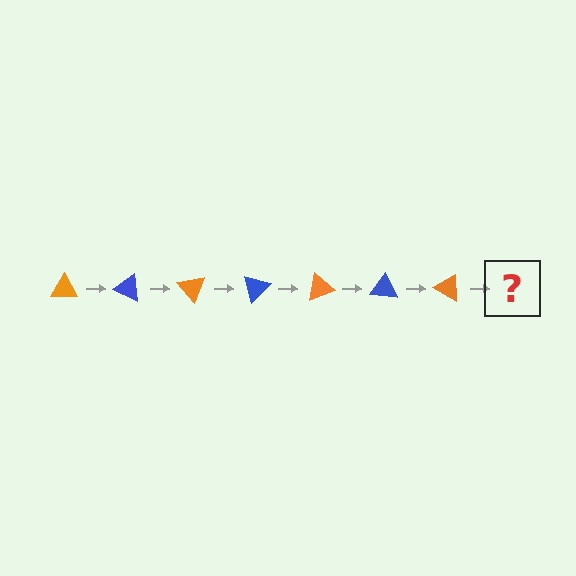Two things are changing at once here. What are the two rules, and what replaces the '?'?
The two rules are that it rotates 25 degrees each step and the color cycles through orange and blue. The '?' should be a blue triangle, rotated 175 degrees from the start.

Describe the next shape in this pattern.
It should be a blue triangle, rotated 175 degrees from the start.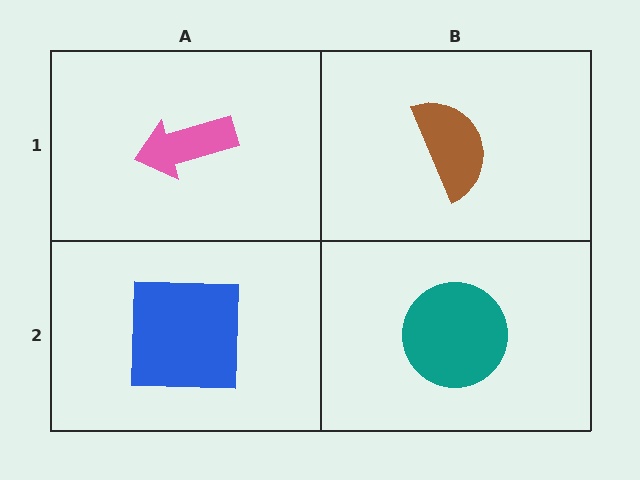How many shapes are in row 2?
2 shapes.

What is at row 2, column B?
A teal circle.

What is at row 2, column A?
A blue square.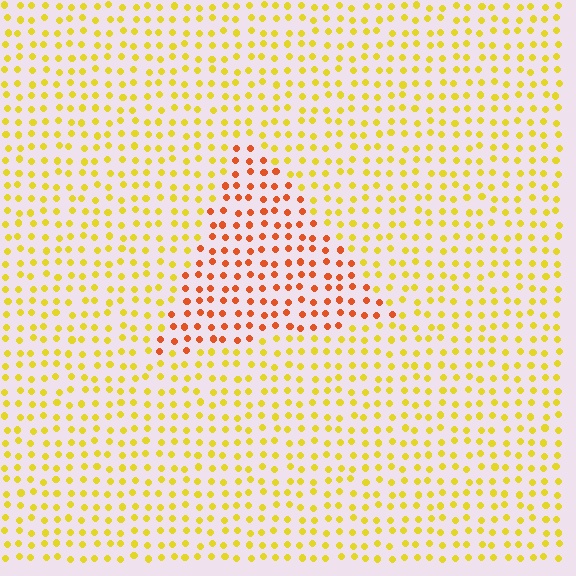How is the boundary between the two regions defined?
The boundary is defined purely by a slight shift in hue (about 42 degrees). Spacing, size, and orientation are identical on both sides.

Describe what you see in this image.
The image is filled with small yellow elements in a uniform arrangement. A triangle-shaped region is visible where the elements are tinted to a slightly different hue, forming a subtle color boundary.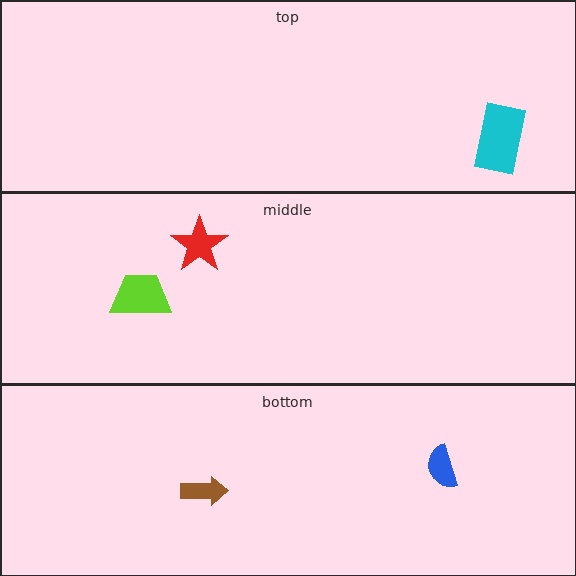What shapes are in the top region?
The cyan rectangle.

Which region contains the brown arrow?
The bottom region.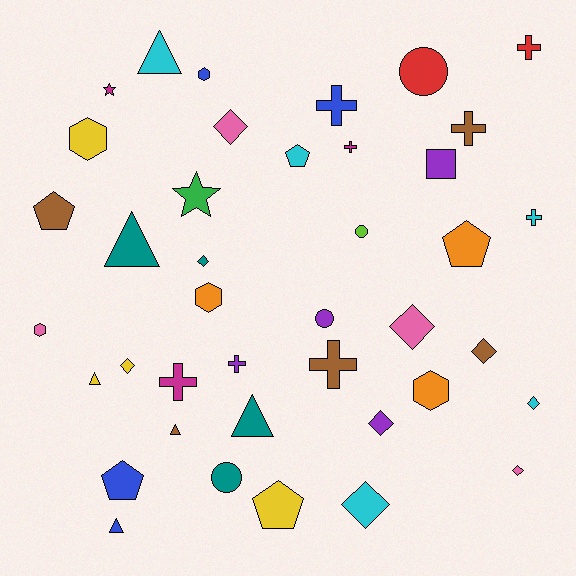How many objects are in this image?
There are 40 objects.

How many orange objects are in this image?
There are 3 orange objects.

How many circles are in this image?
There are 4 circles.